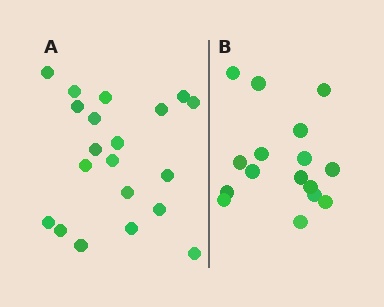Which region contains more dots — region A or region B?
Region A (the left region) has more dots.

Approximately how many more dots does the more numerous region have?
Region A has about 4 more dots than region B.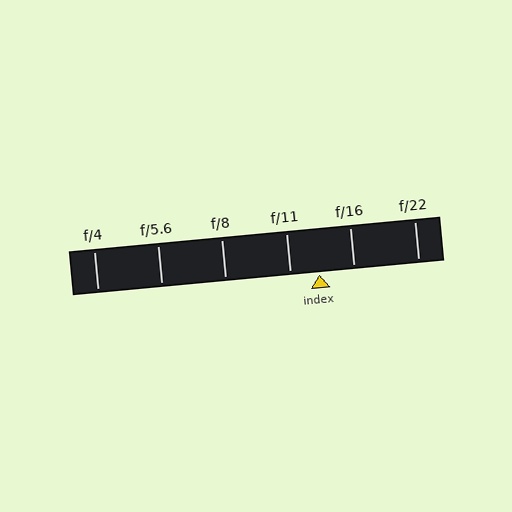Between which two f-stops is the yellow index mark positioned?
The index mark is between f/11 and f/16.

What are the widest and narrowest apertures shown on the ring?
The widest aperture shown is f/4 and the narrowest is f/22.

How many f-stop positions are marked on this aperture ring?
There are 6 f-stop positions marked.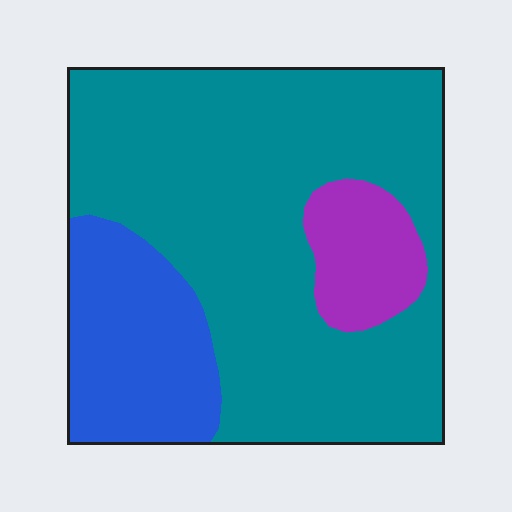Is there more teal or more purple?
Teal.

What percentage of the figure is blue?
Blue covers 21% of the figure.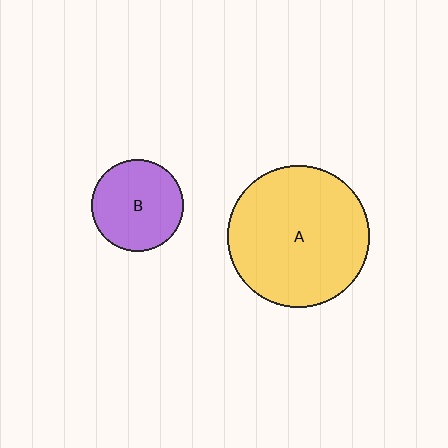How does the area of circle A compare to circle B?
Approximately 2.4 times.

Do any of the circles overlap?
No, none of the circles overlap.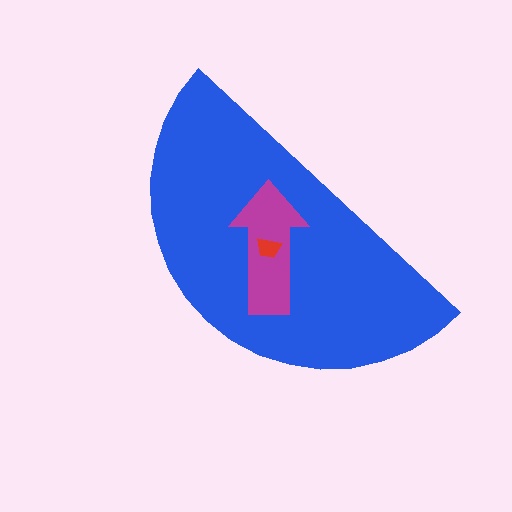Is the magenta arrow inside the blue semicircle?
Yes.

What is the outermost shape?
The blue semicircle.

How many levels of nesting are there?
3.